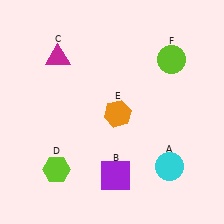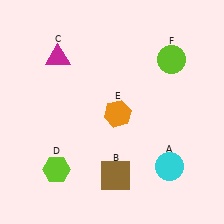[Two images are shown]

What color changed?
The square (B) changed from purple in Image 1 to brown in Image 2.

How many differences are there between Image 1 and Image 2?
There is 1 difference between the two images.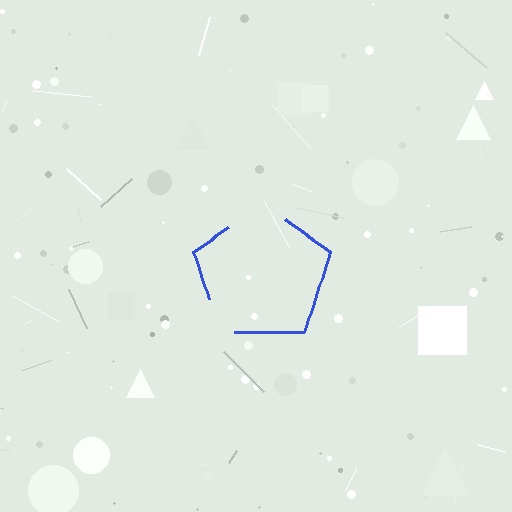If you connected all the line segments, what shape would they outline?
They would outline a pentagon.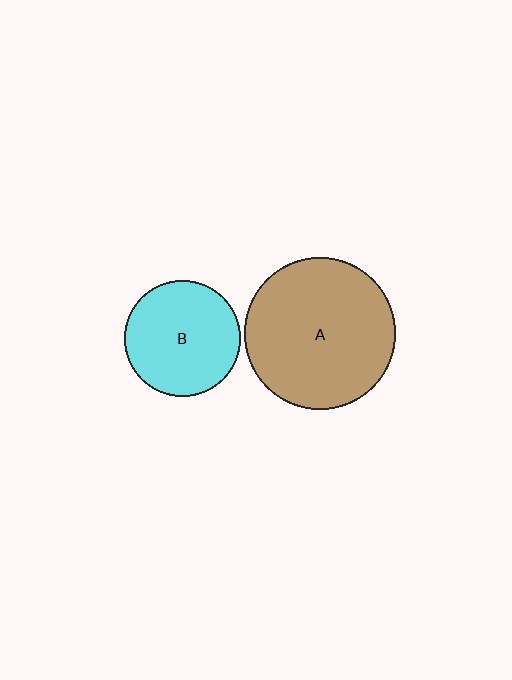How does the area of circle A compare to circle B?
Approximately 1.7 times.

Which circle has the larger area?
Circle A (brown).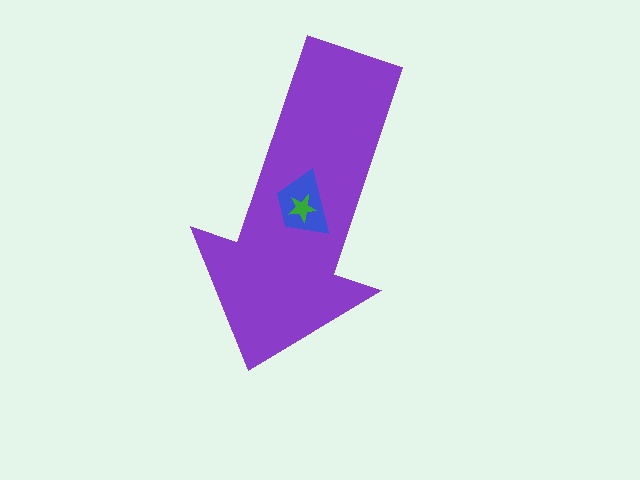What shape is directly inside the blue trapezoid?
The green star.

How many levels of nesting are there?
3.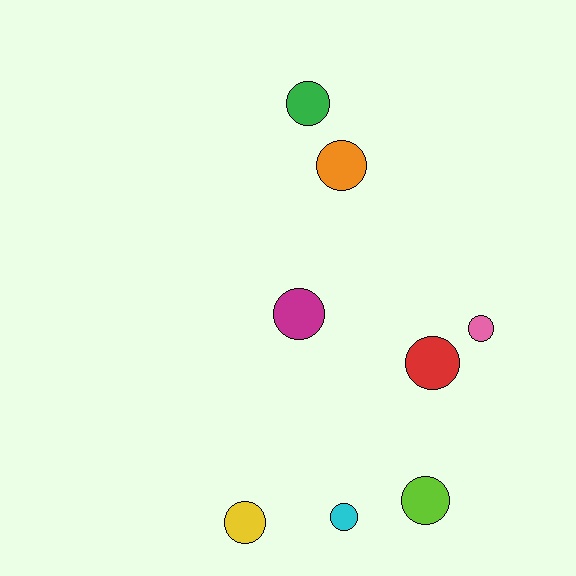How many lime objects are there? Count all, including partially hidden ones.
There is 1 lime object.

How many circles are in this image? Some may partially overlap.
There are 8 circles.